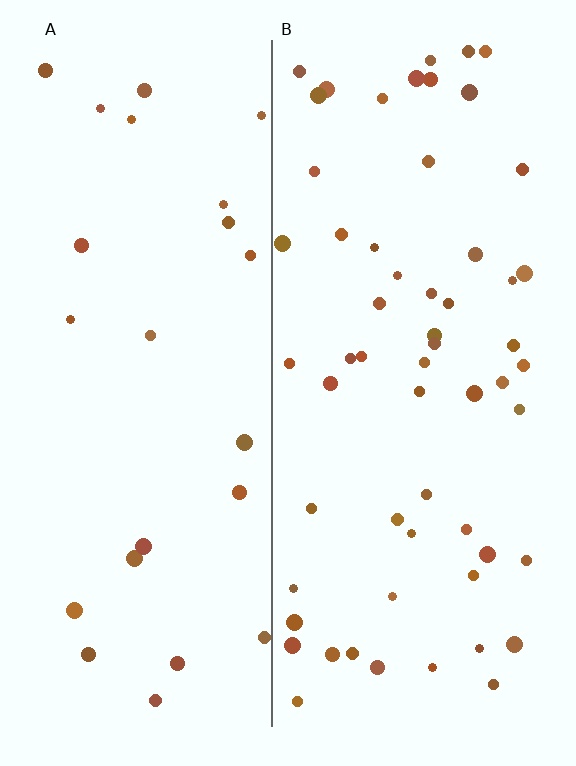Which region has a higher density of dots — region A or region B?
B (the right).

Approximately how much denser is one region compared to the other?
Approximately 2.4× — region B over region A.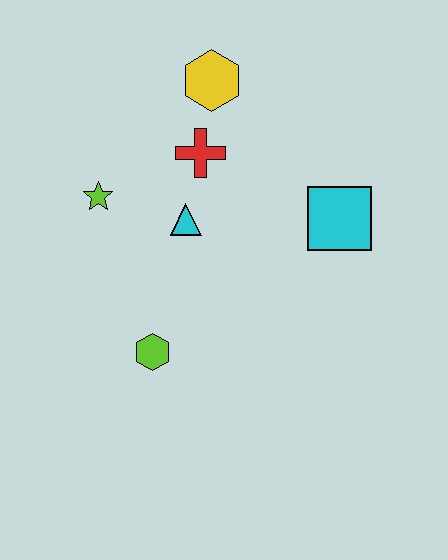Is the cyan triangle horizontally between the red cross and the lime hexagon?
Yes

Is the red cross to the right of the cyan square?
No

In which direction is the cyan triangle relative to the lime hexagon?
The cyan triangle is above the lime hexagon.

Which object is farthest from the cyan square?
The lime star is farthest from the cyan square.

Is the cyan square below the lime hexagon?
No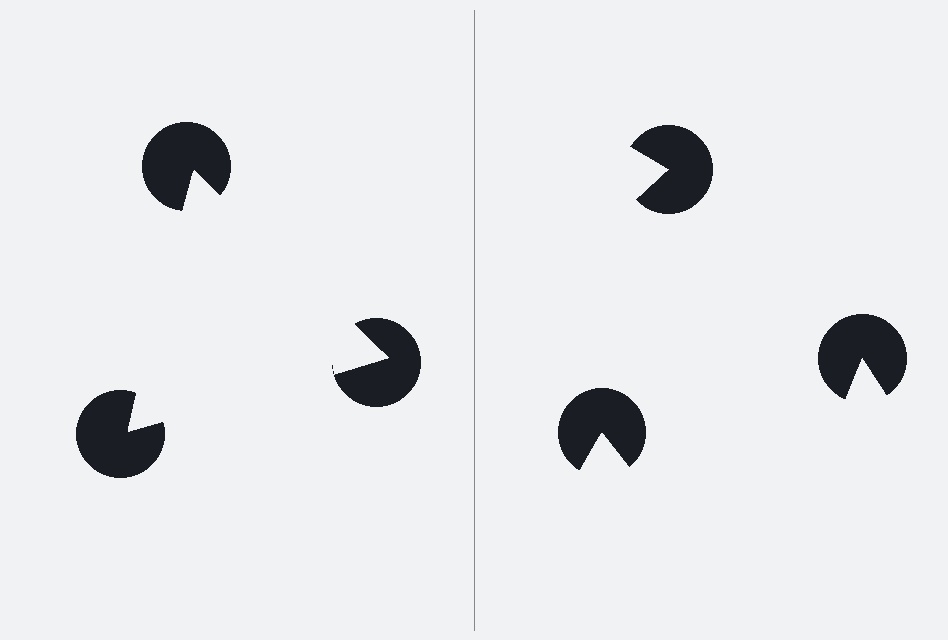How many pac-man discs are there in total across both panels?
6 — 3 on each side.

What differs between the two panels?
The pac-man discs are positioned identically on both sides; only the wedge orientations differ. On the left they align to a triangle; on the right they are misaligned.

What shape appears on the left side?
An illusory triangle.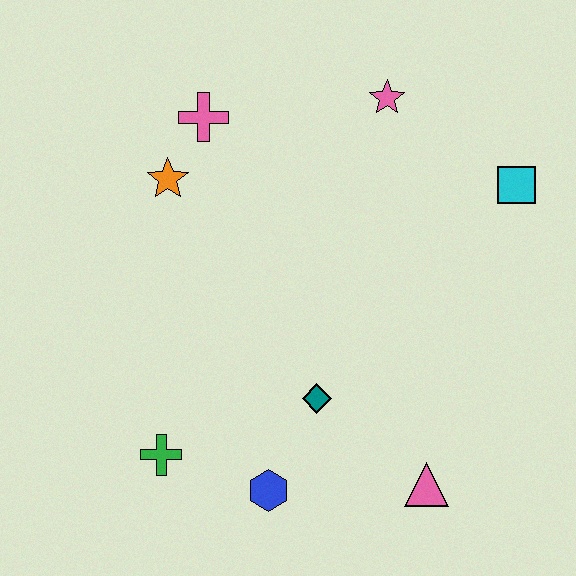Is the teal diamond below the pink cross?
Yes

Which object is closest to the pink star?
The cyan square is closest to the pink star.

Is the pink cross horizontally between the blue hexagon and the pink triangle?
No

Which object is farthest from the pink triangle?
The pink cross is farthest from the pink triangle.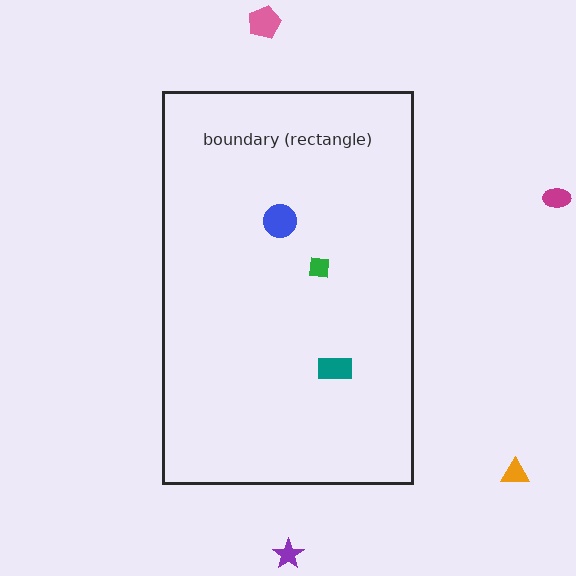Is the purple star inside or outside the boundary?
Outside.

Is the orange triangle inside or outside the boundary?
Outside.